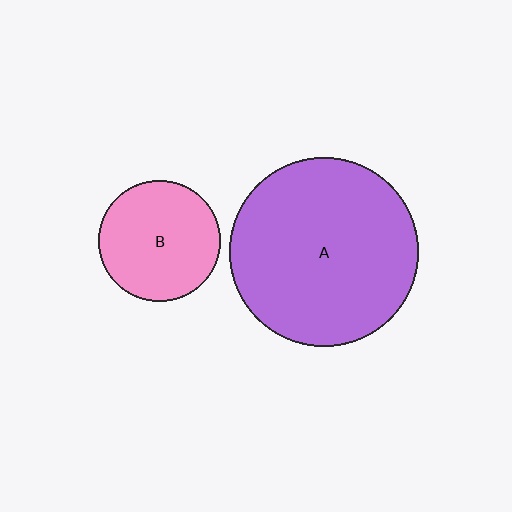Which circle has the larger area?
Circle A (purple).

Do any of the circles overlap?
No, none of the circles overlap.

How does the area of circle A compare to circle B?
Approximately 2.4 times.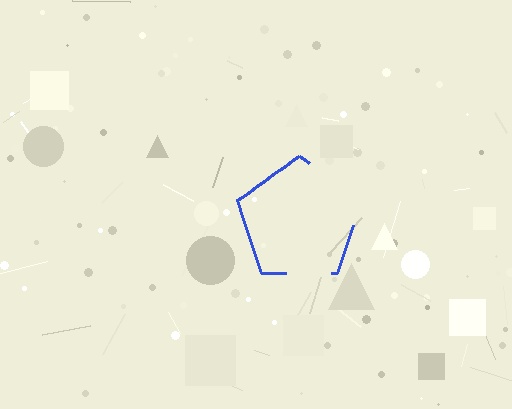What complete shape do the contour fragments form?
The contour fragments form a pentagon.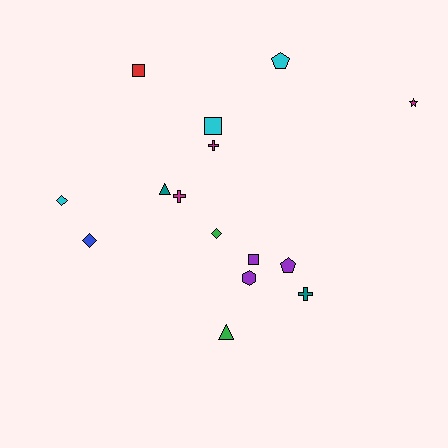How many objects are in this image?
There are 15 objects.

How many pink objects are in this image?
There are no pink objects.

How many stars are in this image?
There is 1 star.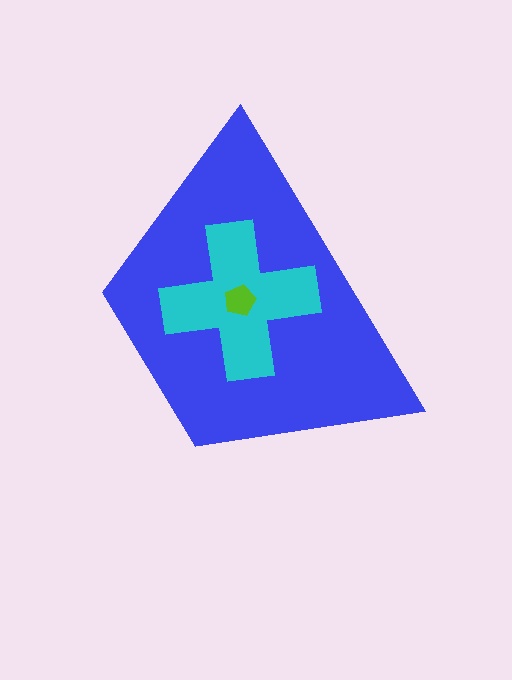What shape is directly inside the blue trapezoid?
The cyan cross.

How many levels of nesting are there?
3.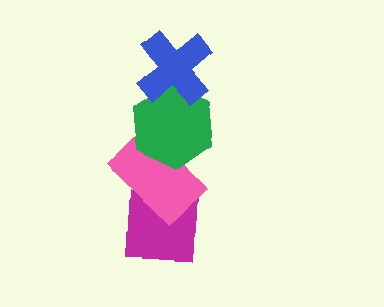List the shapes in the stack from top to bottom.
From top to bottom: the blue cross, the green hexagon, the pink rectangle, the magenta square.